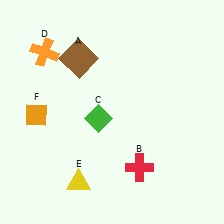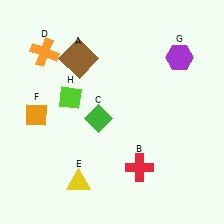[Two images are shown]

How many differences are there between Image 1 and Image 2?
There are 2 differences between the two images.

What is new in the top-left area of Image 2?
A lime diamond (H) was added in the top-left area of Image 2.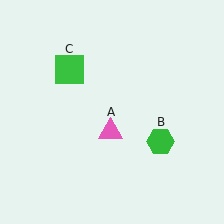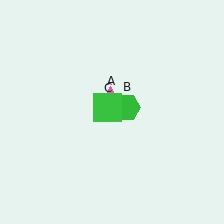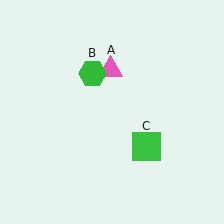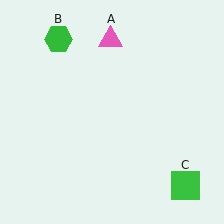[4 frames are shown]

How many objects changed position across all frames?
3 objects changed position: pink triangle (object A), green hexagon (object B), green square (object C).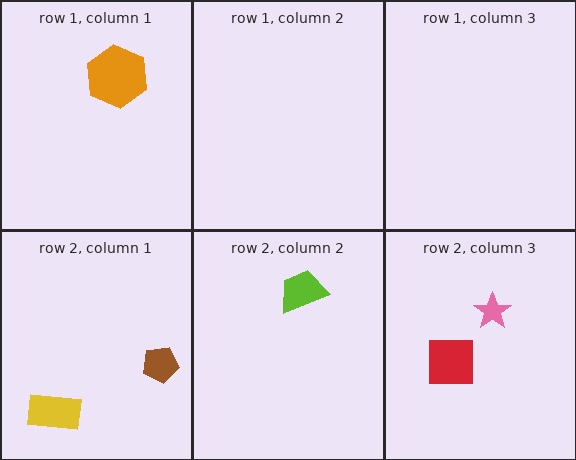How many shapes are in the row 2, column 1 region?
2.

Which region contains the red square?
The row 2, column 3 region.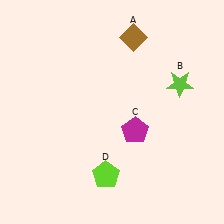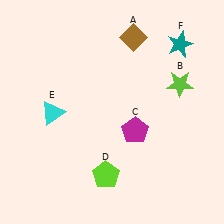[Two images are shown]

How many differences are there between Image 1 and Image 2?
There are 2 differences between the two images.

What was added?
A cyan triangle (E), a teal star (F) were added in Image 2.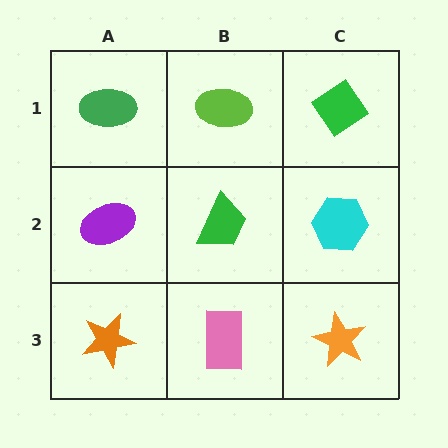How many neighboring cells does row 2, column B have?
4.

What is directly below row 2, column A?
An orange star.